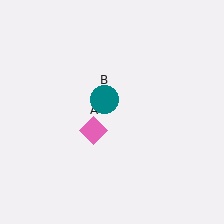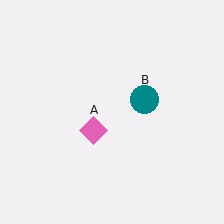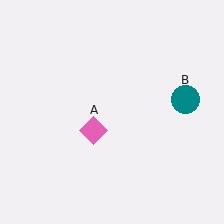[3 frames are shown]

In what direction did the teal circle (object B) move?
The teal circle (object B) moved right.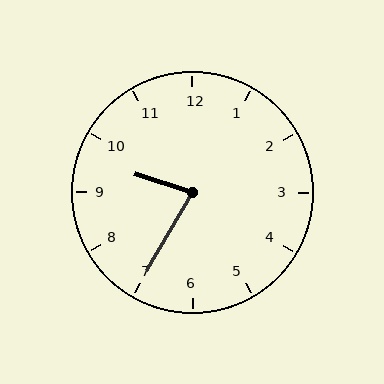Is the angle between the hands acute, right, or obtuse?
It is acute.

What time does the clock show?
9:35.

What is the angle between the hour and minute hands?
Approximately 78 degrees.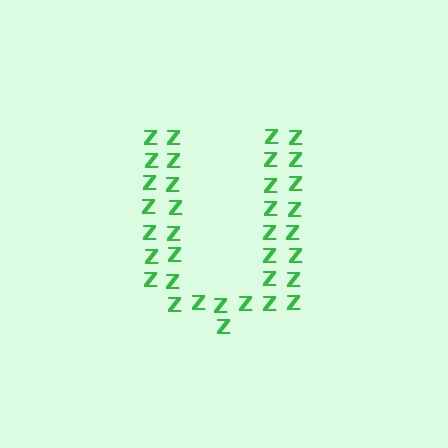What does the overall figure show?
The overall figure shows the letter U.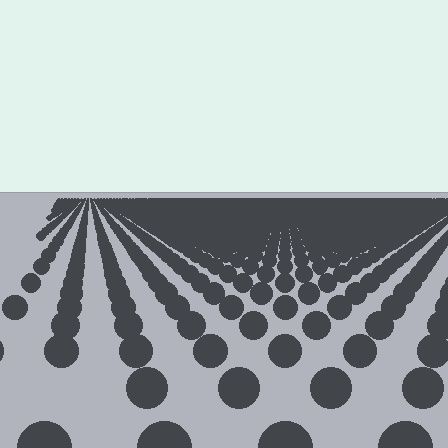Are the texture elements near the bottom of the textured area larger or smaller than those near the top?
Larger. Near the bottom, elements are closer to the viewer and appear at a bigger on-screen size.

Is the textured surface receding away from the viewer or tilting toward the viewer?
The surface is receding away from the viewer. Texture elements get smaller and denser toward the top.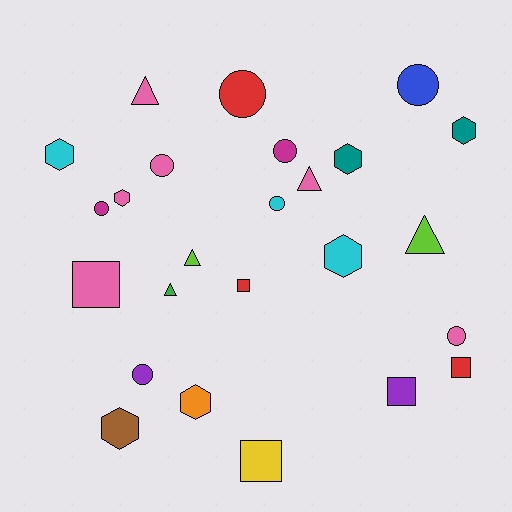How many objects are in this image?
There are 25 objects.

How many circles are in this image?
There are 8 circles.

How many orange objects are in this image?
There is 1 orange object.